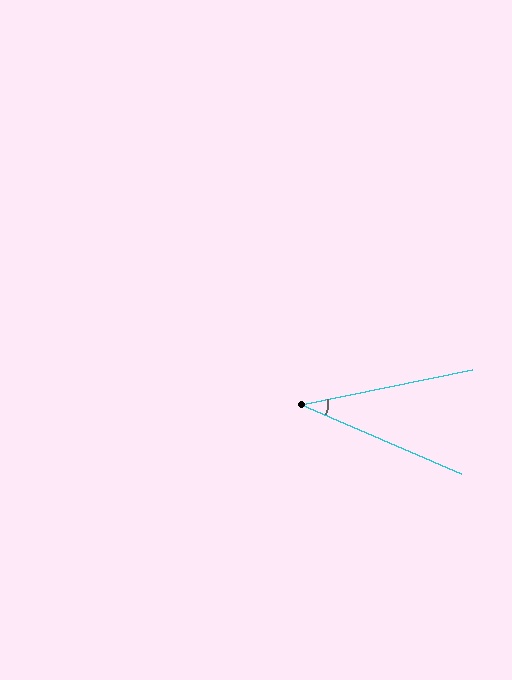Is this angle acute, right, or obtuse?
It is acute.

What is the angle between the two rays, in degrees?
Approximately 35 degrees.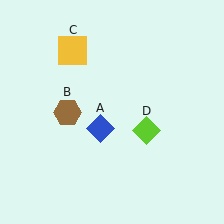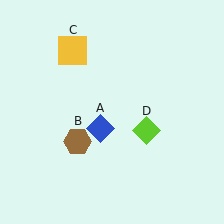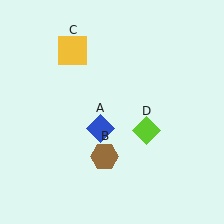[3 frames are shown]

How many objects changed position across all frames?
1 object changed position: brown hexagon (object B).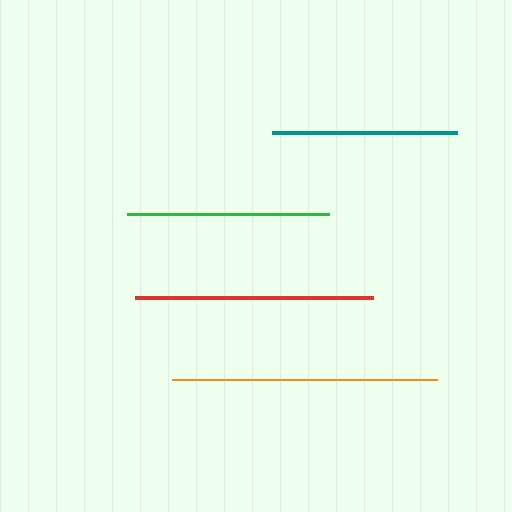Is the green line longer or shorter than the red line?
The red line is longer than the green line.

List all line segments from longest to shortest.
From longest to shortest: orange, red, green, teal.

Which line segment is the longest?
The orange line is the longest at approximately 265 pixels.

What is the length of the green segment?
The green segment is approximately 203 pixels long.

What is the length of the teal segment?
The teal segment is approximately 185 pixels long.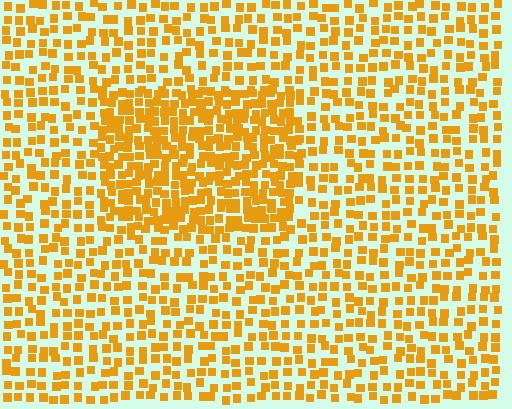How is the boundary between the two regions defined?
The boundary is defined by a change in element density (approximately 1.9x ratio). All elements are the same color, size, and shape.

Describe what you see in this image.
The image contains small orange elements arranged at two different densities. A rectangle-shaped region is visible where the elements are more densely packed than the surrounding area.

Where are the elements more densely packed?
The elements are more densely packed inside the rectangle boundary.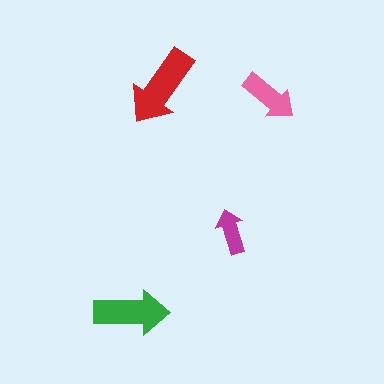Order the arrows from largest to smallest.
the red one, the green one, the pink one, the magenta one.